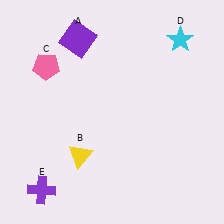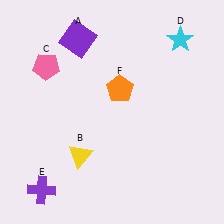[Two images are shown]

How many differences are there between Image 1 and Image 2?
There is 1 difference between the two images.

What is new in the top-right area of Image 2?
An orange pentagon (F) was added in the top-right area of Image 2.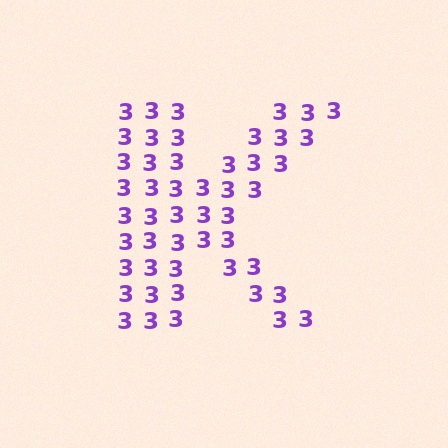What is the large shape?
The large shape is the letter K.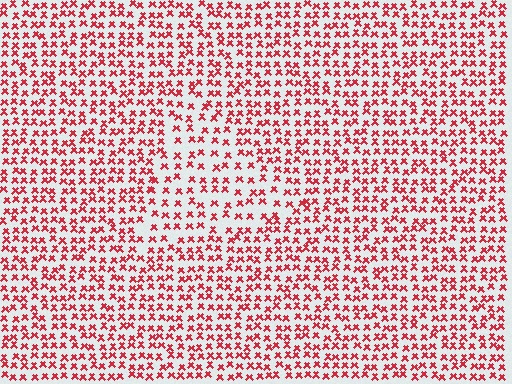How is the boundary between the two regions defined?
The boundary is defined by a change in element density (approximately 1.6x ratio). All elements are the same color, size, and shape.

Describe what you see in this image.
The image contains small red elements arranged at two different densities. A triangle-shaped region is visible where the elements are less densely packed than the surrounding area.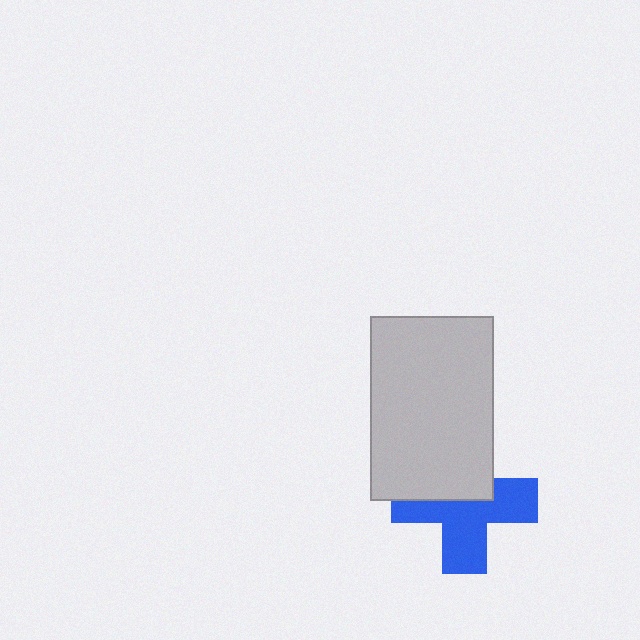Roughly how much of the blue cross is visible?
About half of it is visible (roughly 58%).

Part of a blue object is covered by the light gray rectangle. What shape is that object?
It is a cross.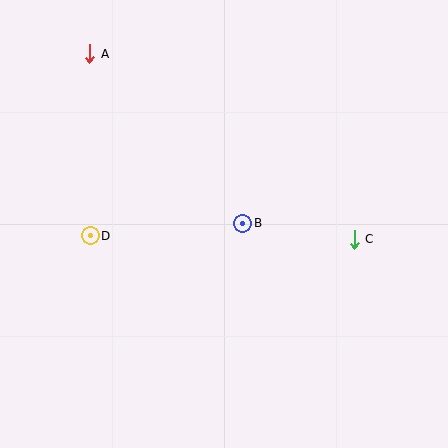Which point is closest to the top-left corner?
Point A is closest to the top-left corner.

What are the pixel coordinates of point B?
Point B is at (243, 223).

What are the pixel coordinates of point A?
Point A is at (90, 54).